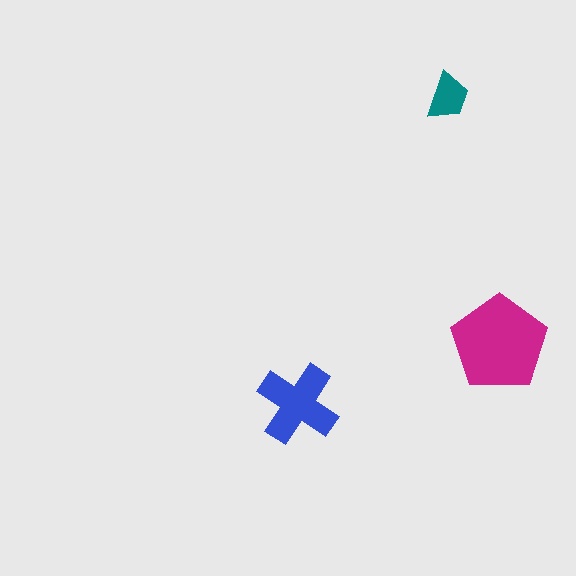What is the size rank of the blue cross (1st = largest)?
2nd.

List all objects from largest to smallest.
The magenta pentagon, the blue cross, the teal trapezoid.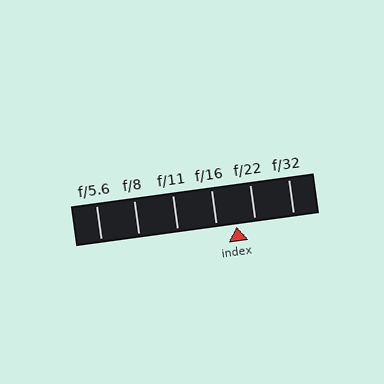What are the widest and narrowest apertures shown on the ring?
The widest aperture shown is f/5.6 and the narrowest is f/32.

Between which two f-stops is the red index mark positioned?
The index mark is between f/16 and f/22.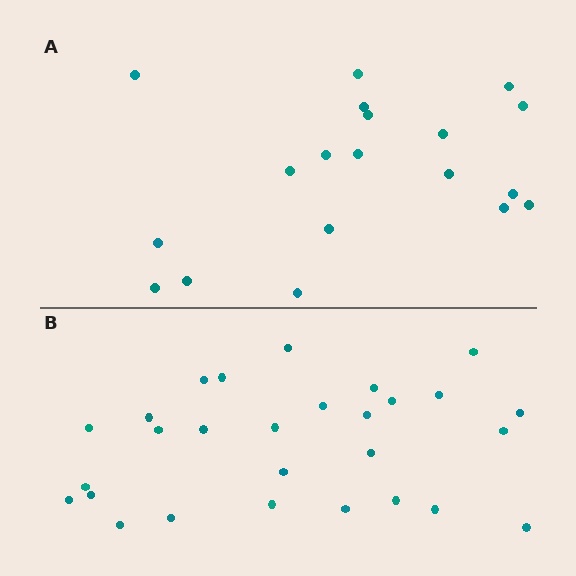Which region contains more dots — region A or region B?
Region B (the bottom region) has more dots.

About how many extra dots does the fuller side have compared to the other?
Region B has roughly 8 or so more dots than region A.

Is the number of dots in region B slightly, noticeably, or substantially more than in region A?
Region B has substantially more. The ratio is roughly 1.5 to 1.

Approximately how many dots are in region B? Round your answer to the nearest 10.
About 30 dots. (The exact count is 28, which rounds to 30.)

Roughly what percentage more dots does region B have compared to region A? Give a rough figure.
About 45% more.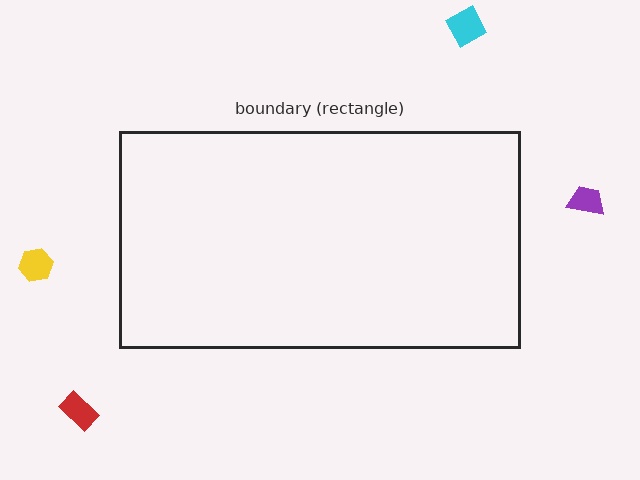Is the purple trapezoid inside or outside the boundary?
Outside.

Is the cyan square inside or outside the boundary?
Outside.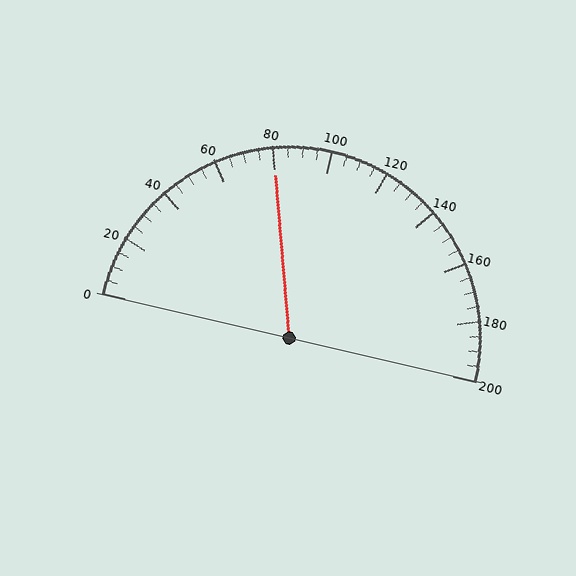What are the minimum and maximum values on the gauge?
The gauge ranges from 0 to 200.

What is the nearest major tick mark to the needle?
The nearest major tick mark is 80.